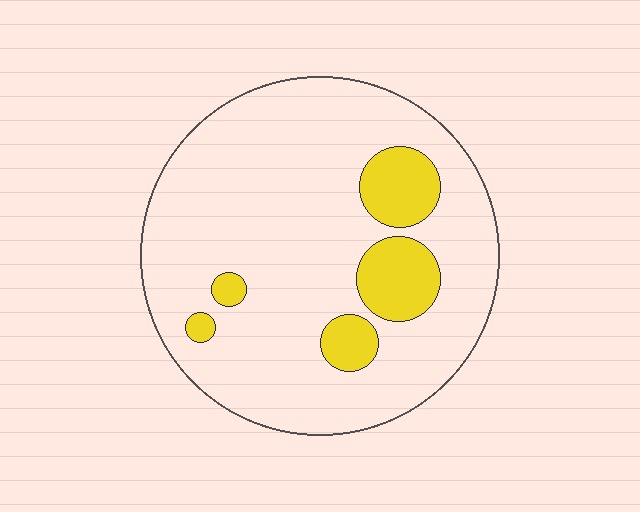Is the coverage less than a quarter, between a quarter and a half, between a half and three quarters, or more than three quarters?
Less than a quarter.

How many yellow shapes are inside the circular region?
5.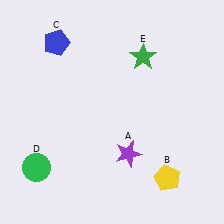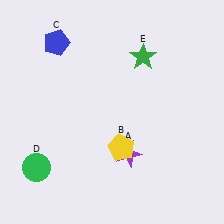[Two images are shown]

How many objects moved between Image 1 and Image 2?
1 object moved between the two images.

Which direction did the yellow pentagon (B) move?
The yellow pentagon (B) moved left.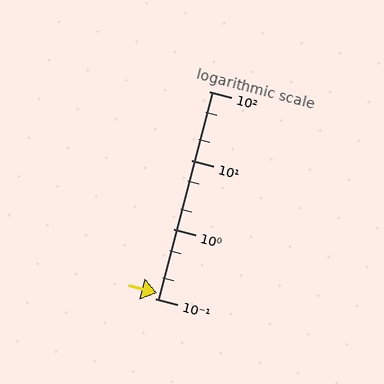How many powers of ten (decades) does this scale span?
The scale spans 3 decades, from 0.1 to 100.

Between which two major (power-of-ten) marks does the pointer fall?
The pointer is between 0.1 and 1.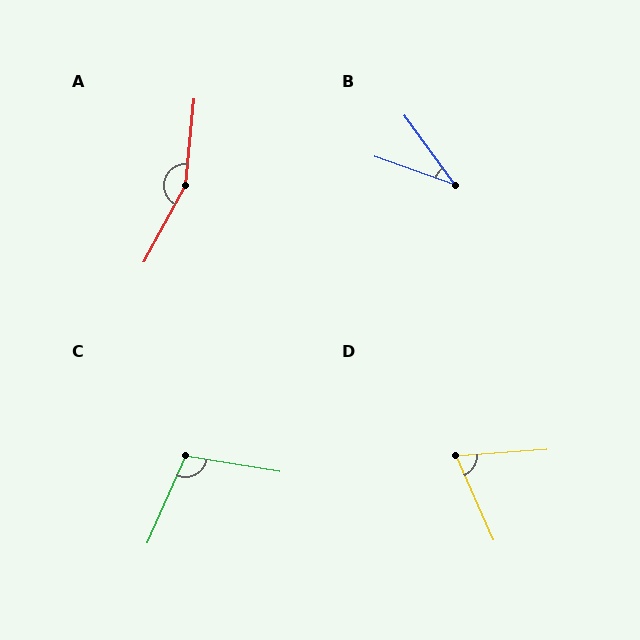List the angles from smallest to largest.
B (34°), D (70°), C (104°), A (157°).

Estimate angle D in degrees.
Approximately 70 degrees.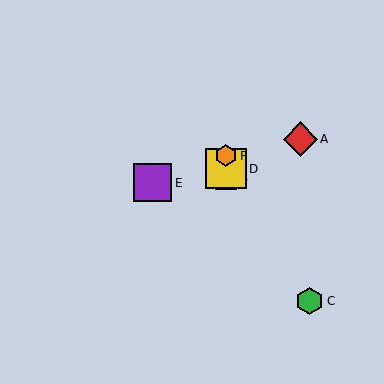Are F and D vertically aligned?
Yes, both are at x≈226.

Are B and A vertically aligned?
No, B is at x≈226 and A is at x≈300.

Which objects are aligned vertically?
Objects B, D, F are aligned vertically.